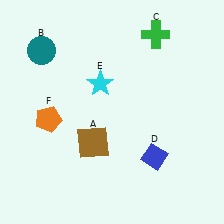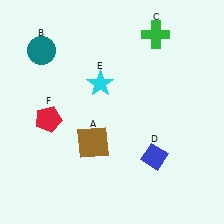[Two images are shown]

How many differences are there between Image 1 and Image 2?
There is 1 difference between the two images.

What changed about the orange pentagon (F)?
In Image 1, F is orange. In Image 2, it changed to red.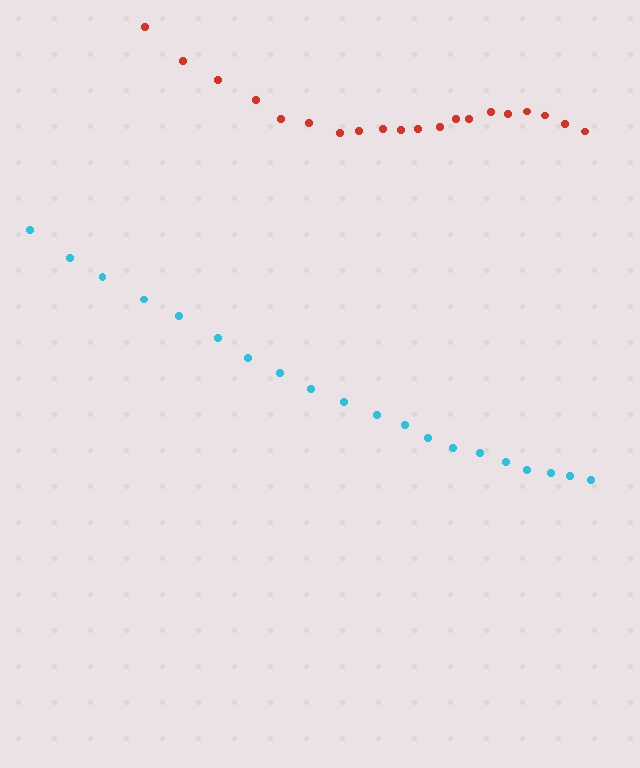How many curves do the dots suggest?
There are 2 distinct paths.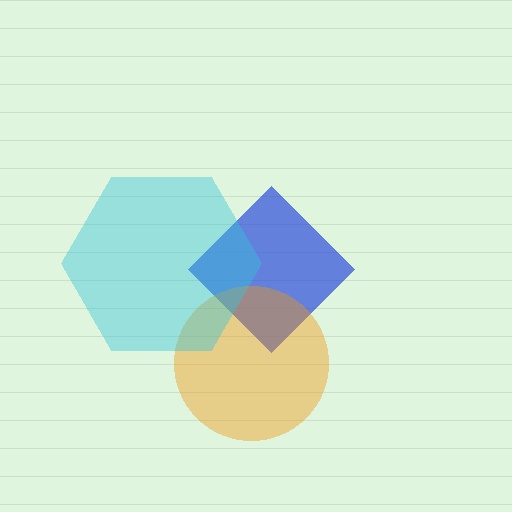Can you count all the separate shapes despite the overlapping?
Yes, there are 3 separate shapes.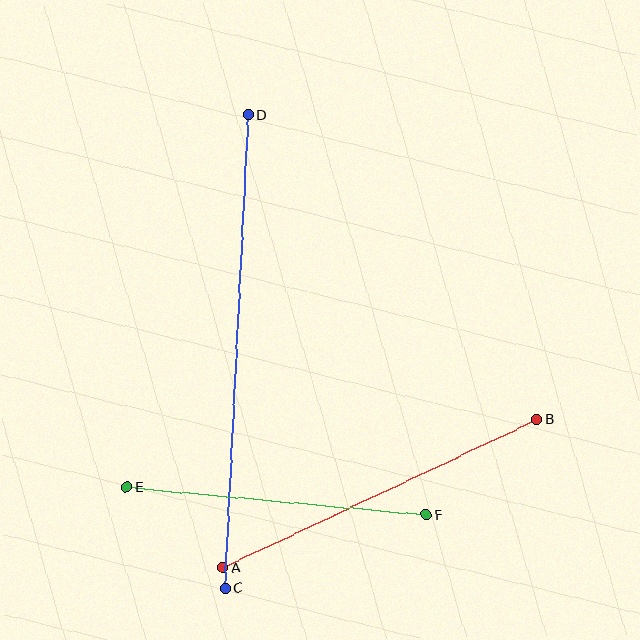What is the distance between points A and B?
The distance is approximately 347 pixels.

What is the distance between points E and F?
The distance is approximately 301 pixels.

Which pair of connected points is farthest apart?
Points C and D are farthest apart.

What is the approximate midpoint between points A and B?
The midpoint is at approximately (380, 494) pixels.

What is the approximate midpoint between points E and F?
The midpoint is at approximately (277, 501) pixels.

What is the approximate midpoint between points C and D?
The midpoint is at approximately (237, 351) pixels.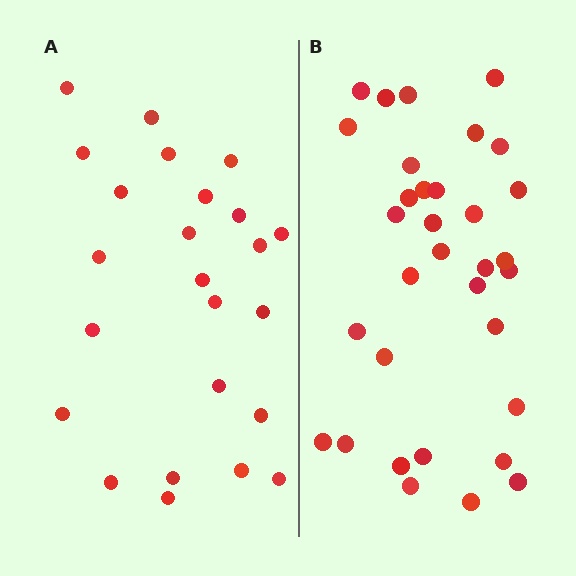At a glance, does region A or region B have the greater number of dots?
Region B (the right region) has more dots.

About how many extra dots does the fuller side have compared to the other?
Region B has roughly 8 or so more dots than region A.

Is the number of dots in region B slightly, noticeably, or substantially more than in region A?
Region B has noticeably more, but not dramatically so. The ratio is roughly 1.4 to 1.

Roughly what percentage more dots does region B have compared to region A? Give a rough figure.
About 40% more.